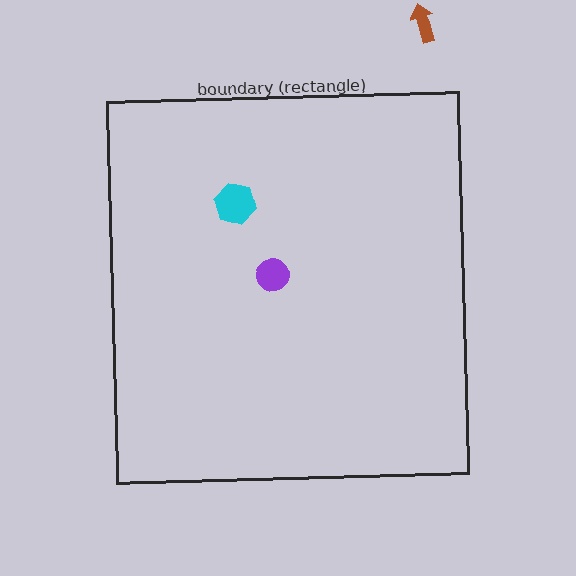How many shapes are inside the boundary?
2 inside, 1 outside.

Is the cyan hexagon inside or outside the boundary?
Inside.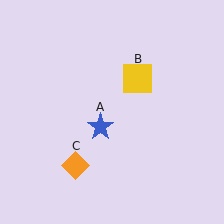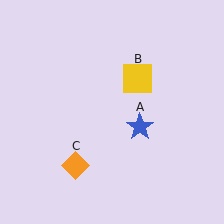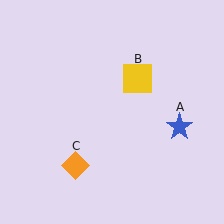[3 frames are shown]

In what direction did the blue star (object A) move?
The blue star (object A) moved right.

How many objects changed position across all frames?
1 object changed position: blue star (object A).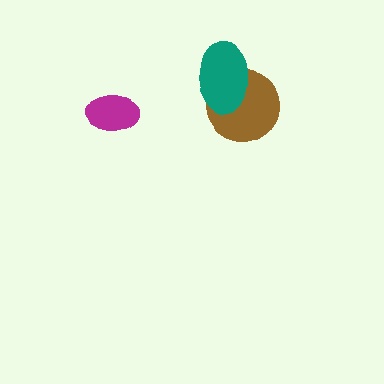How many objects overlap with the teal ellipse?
1 object overlaps with the teal ellipse.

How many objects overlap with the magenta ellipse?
0 objects overlap with the magenta ellipse.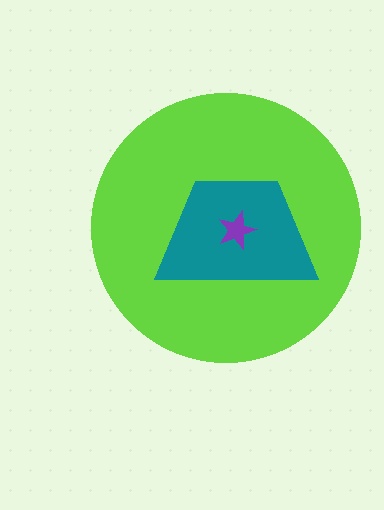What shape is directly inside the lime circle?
The teal trapezoid.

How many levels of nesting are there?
3.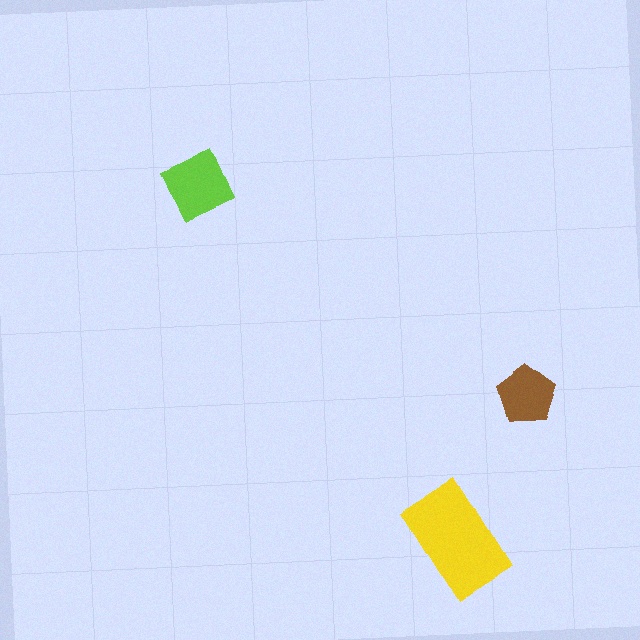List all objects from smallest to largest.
The brown pentagon, the lime square, the yellow rectangle.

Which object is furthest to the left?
The lime square is leftmost.